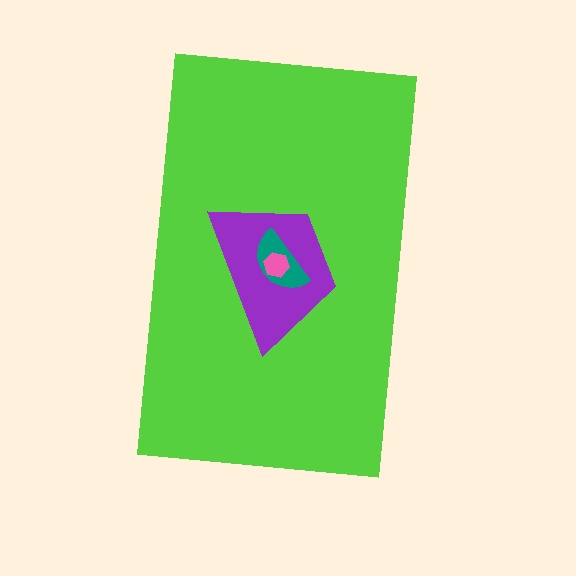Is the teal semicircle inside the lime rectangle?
Yes.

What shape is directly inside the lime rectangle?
The purple trapezoid.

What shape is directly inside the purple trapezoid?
The teal semicircle.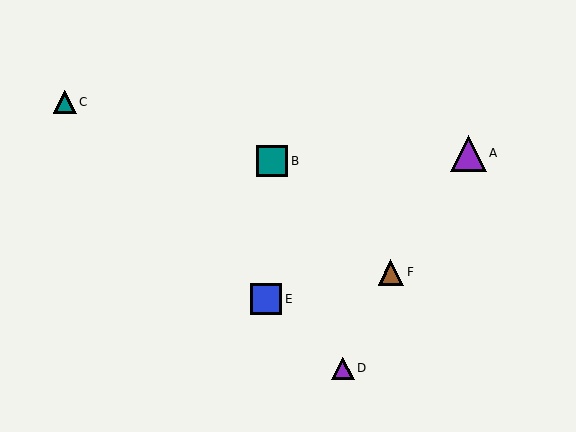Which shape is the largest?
The purple triangle (labeled A) is the largest.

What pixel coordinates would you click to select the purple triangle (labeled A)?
Click at (469, 154) to select the purple triangle A.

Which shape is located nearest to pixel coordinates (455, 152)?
The purple triangle (labeled A) at (469, 154) is nearest to that location.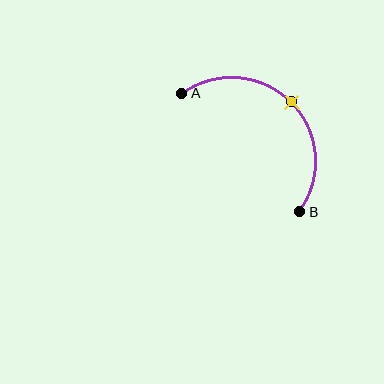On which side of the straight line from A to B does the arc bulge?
The arc bulges above and to the right of the straight line connecting A and B.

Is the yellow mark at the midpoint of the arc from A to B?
Yes. The yellow mark lies on the arc at equal arc-length from both A and B — it is the arc midpoint.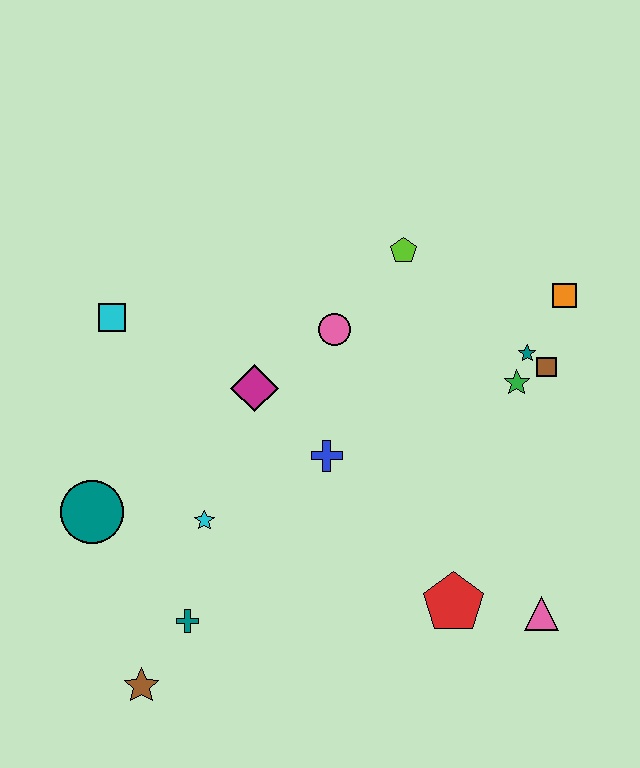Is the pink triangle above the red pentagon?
No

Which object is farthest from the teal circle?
The orange square is farthest from the teal circle.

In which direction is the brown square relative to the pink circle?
The brown square is to the right of the pink circle.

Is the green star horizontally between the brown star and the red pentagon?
No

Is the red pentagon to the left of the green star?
Yes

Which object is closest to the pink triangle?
The red pentagon is closest to the pink triangle.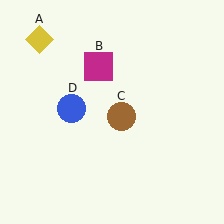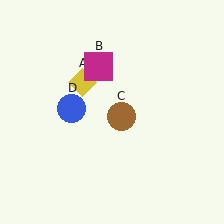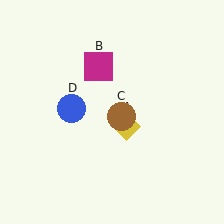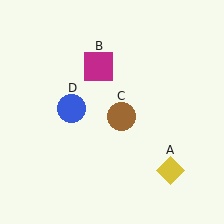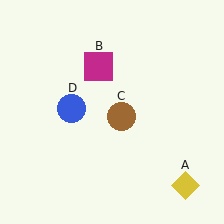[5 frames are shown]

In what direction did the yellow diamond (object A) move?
The yellow diamond (object A) moved down and to the right.